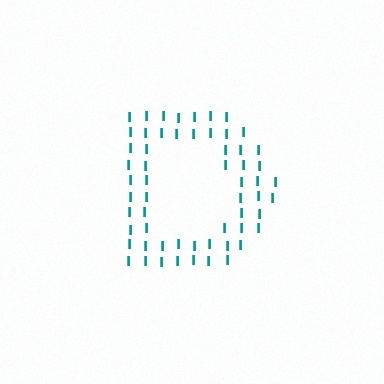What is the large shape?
The large shape is the letter D.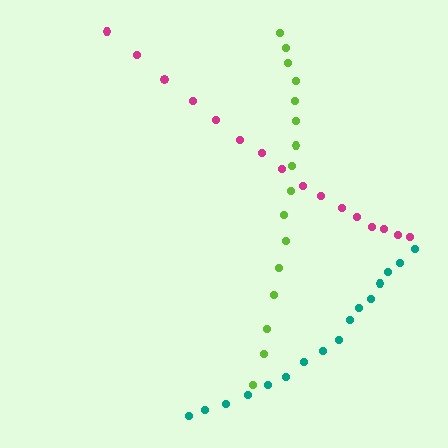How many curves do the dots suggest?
There are 3 distinct paths.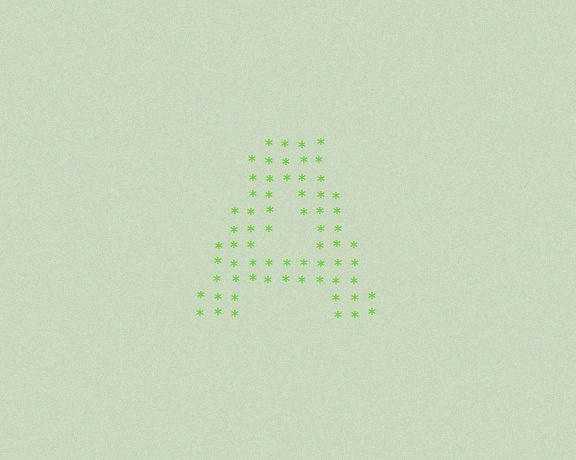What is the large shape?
The large shape is the letter A.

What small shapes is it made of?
It is made of small asterisks.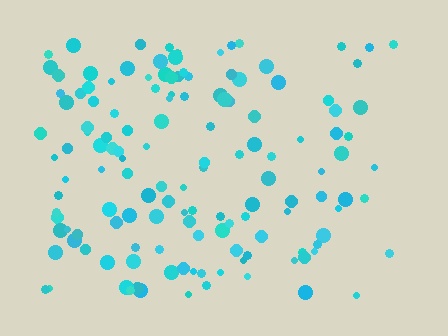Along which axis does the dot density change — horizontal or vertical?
Horizontal.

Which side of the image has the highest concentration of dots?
The left.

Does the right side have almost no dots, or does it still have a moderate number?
Still a moderate number, just noticeably fewer than the left.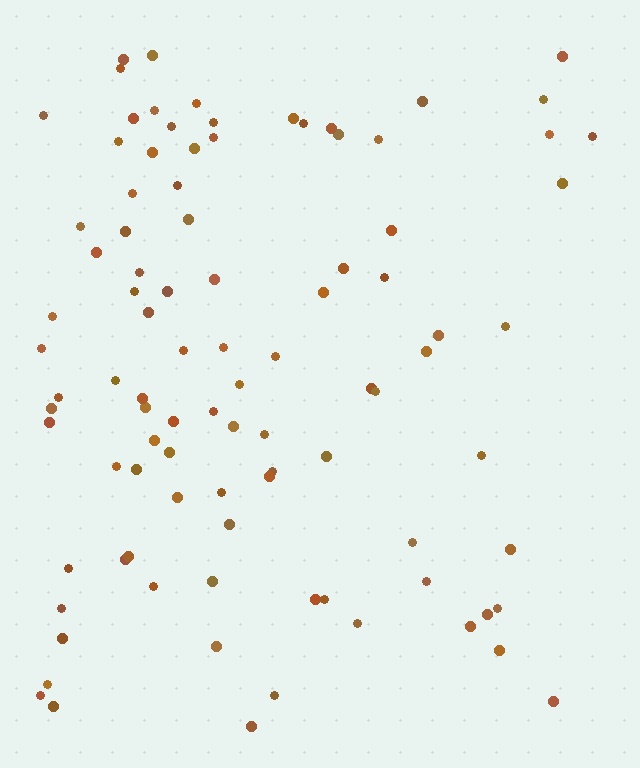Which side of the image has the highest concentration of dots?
The left.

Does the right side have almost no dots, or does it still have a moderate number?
Still a moderate number, just noticeably fewer than the left.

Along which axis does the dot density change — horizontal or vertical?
Horizontal.